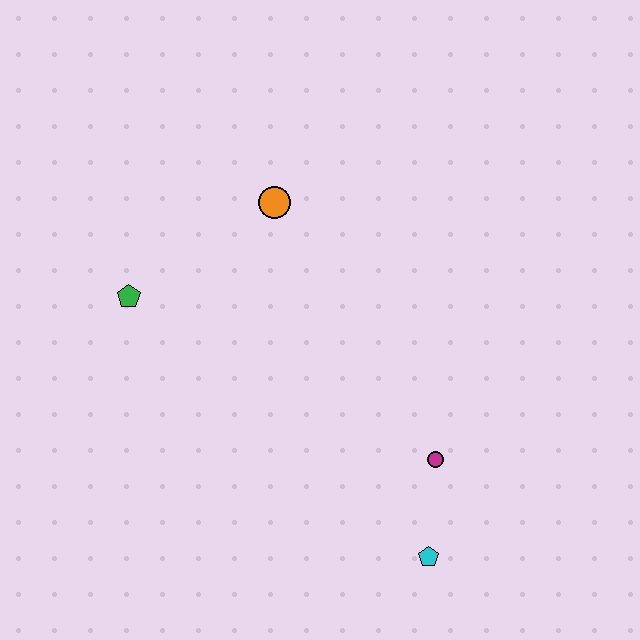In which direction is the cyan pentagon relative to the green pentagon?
The cyan pentagon is to the right of the green pentagon.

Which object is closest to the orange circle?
The green pentagon is closest to the orange circle.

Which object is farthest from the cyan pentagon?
The green pentagon is farthest from the cyan pentagon.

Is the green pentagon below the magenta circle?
No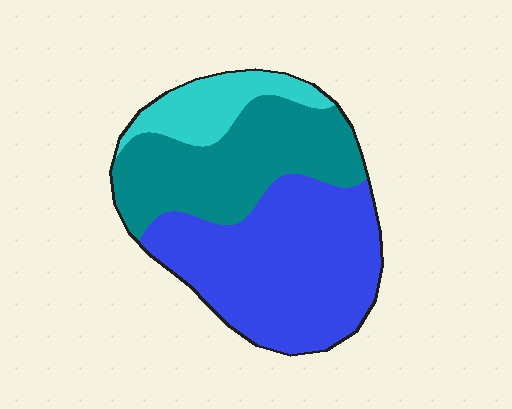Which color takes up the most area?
Blue, at roughly 50%.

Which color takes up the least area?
Cyan, at roughly 15%.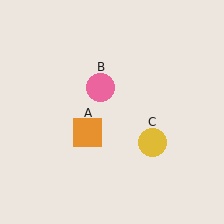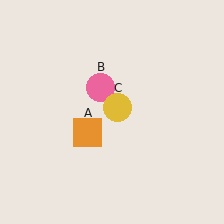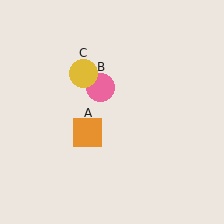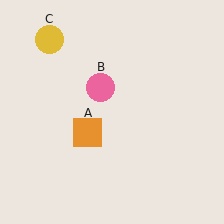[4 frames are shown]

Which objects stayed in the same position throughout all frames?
Orange square (object A) and pink circle (object B) remained stationary.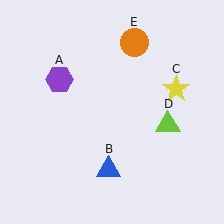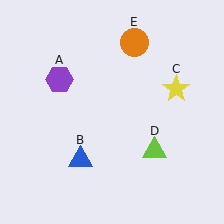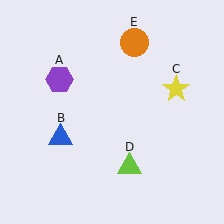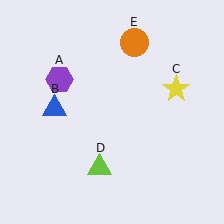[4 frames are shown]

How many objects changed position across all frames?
2 objects changed position: blue triangle (object B), lime triangle (object D).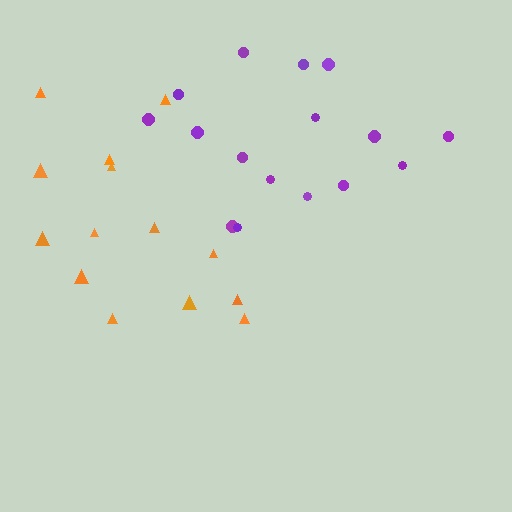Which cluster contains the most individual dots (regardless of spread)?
Purple (16).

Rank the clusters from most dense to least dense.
purple, orange.